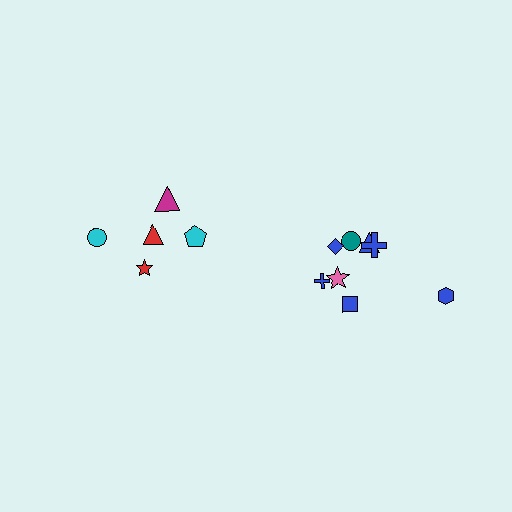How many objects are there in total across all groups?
There are 13 objects.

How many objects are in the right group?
There are 8 objects.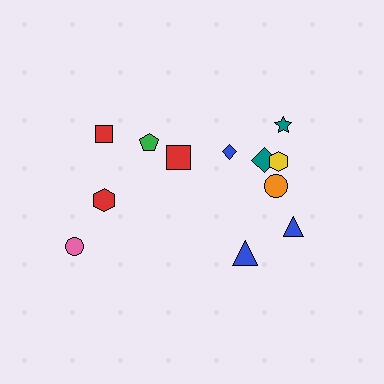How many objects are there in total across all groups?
There are 12 objects.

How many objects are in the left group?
There are 5 objects.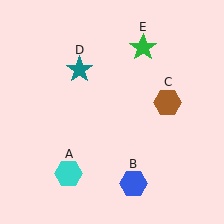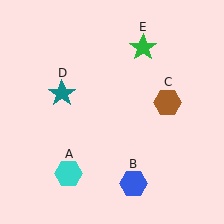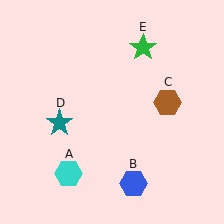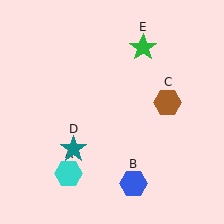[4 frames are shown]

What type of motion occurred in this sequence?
The teal star (object D) rotated counterclockwise around the center of the scene.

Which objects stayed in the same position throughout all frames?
Cyan hexagon (object A) and blue hexagon (object B) and brown hexagon (object C) and green star (object E) remained stationary.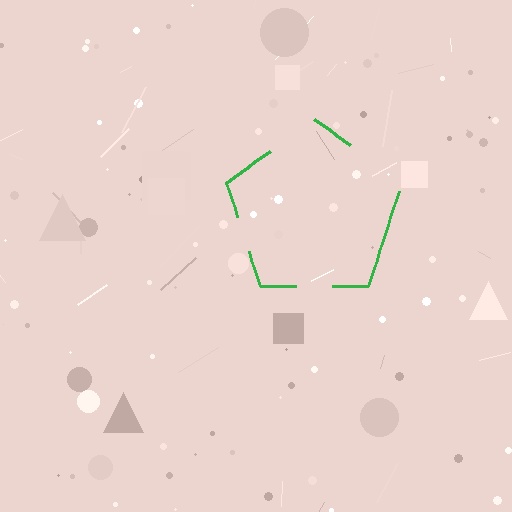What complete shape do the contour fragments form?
The contour fragments form a pentagon.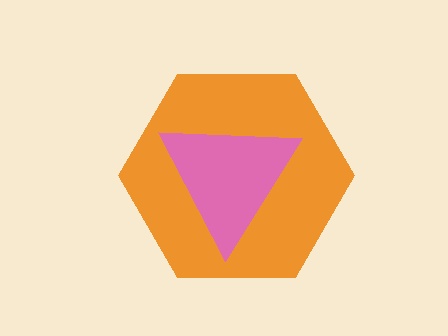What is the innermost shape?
The pink triangle.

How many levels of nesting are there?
2.